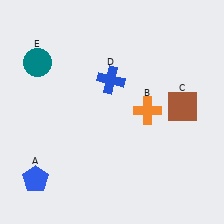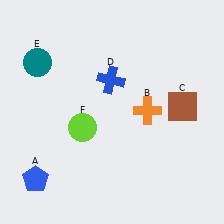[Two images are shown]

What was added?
A lime circle (F) was added in Image 2.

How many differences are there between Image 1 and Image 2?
There is 1 difference between the two images.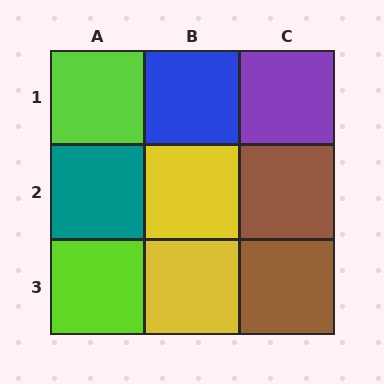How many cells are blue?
1 cell is blue.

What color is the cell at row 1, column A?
Lime.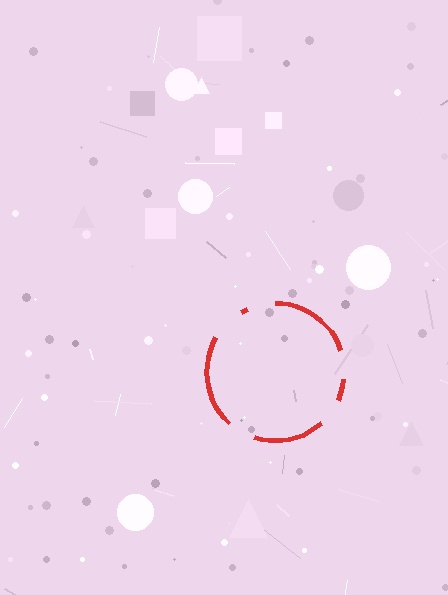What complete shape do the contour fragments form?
The contour fragments form a circle.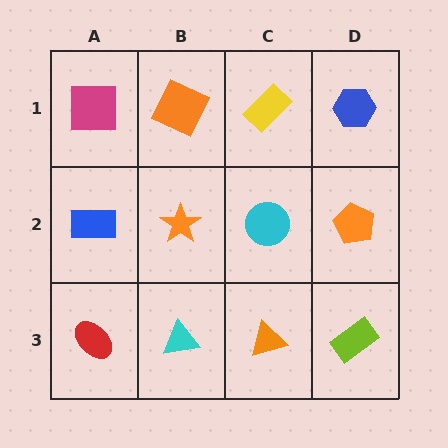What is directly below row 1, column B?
An orange star.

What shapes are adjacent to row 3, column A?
A blue rectangle (row 2, column A), a cyan triangle (row 3, column B).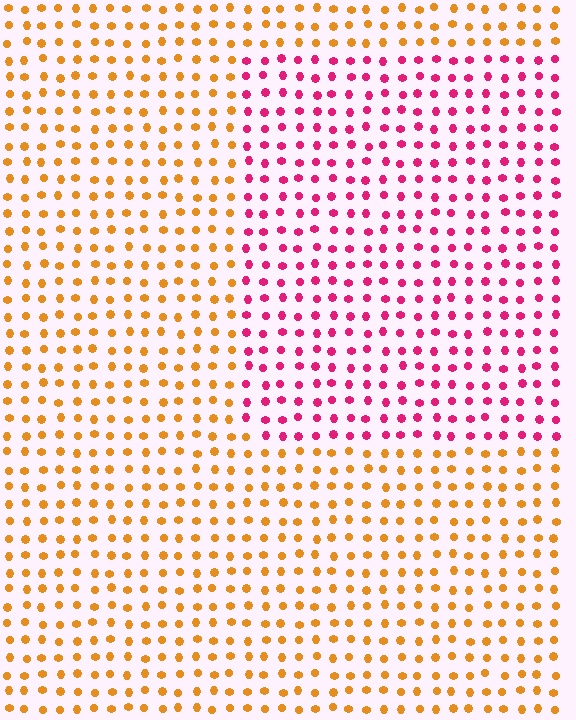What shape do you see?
I see a rectangle.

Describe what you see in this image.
The image is filled with small orange elements in a uniform arrangement. A rectangle-shaped region is visible where the elements are tinted to a slightly different hue, forming a subtle color boundary.